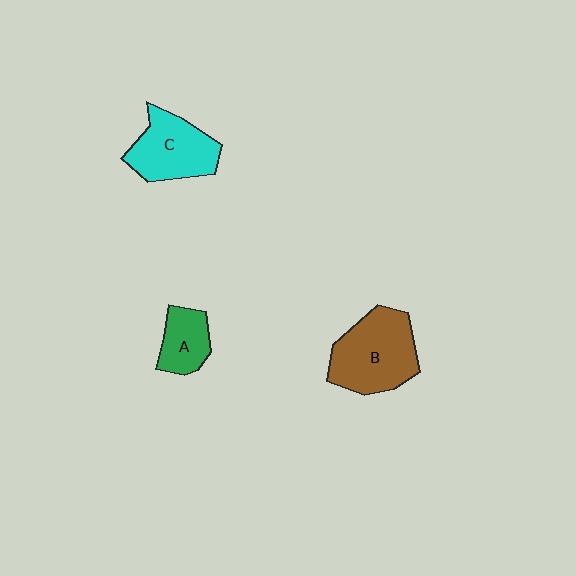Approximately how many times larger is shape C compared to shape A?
Approximately 1.7 times.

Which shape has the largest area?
Shape B (brown).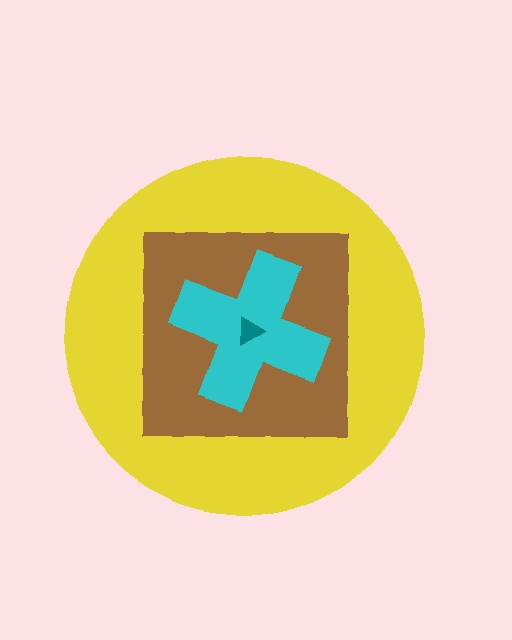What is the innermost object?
The teal triangle.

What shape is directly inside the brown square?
The cyan cross.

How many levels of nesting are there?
4.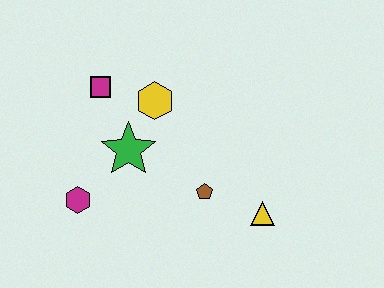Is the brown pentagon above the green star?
No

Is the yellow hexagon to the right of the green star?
Yes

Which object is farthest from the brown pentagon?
The magenta square is farthest from the brown pentagon.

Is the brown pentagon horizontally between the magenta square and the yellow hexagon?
No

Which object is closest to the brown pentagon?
The yellow triangle is closest to the brown pentagon.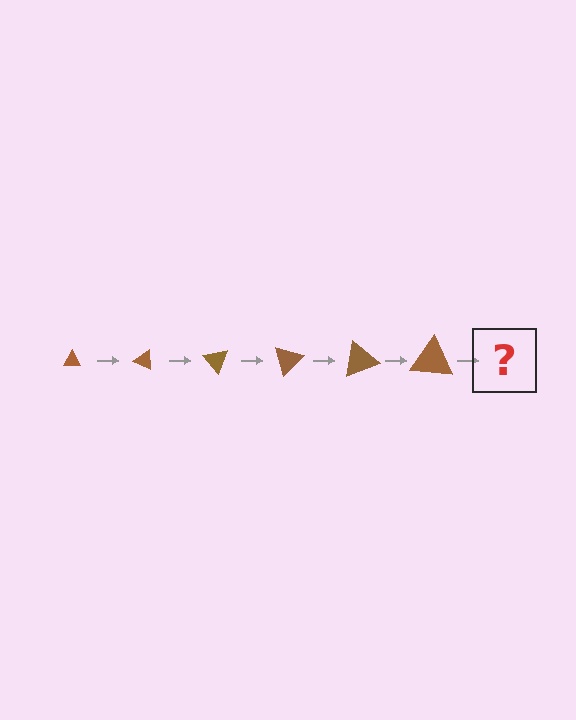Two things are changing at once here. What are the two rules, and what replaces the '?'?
The two rules are that the triangle grows larger each step and it rotates 25 degrees each step. The '?' should be a triangle, larger than the previous one and rotated 150 degrees from the start.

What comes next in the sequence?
The next element should be a triangle, larger than the previous one and rotated 150 degrees from the start.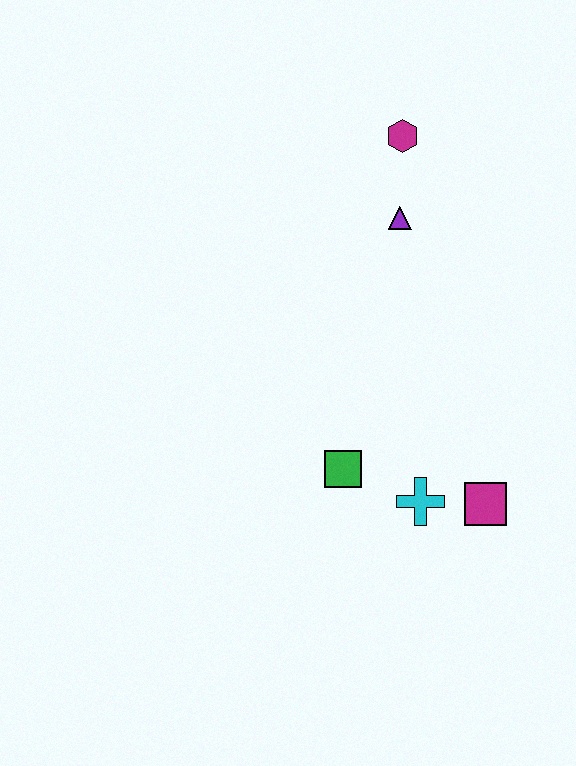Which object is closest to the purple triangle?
The magenta hexagon is closest to the purple triangle.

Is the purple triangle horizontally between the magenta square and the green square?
Yes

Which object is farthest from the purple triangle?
The magenta square is farthest from the purple triangle.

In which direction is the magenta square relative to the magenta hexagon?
The magenta square is below the magenta hexagon.